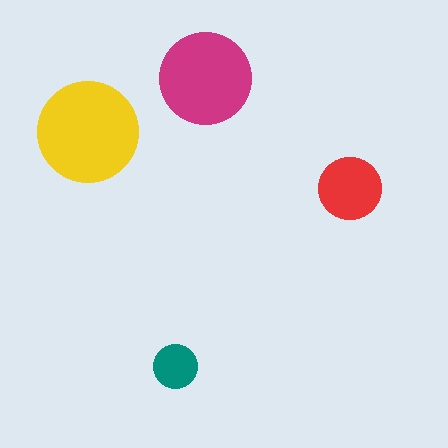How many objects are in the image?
There are 4 objects in the image.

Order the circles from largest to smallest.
the yellow one, the magenta one, the red one, the teal one.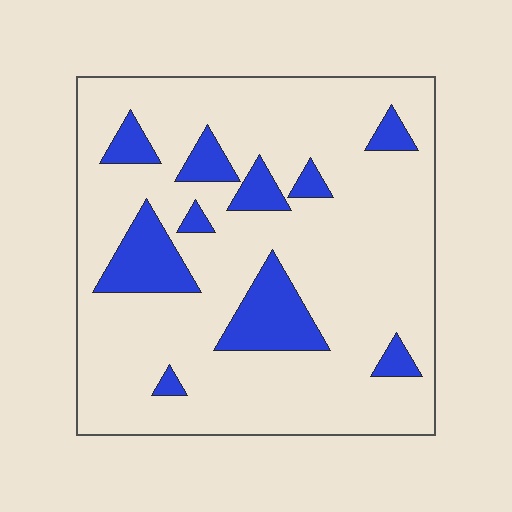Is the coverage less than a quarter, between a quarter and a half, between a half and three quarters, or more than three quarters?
Less than a quarter.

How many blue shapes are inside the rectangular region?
10.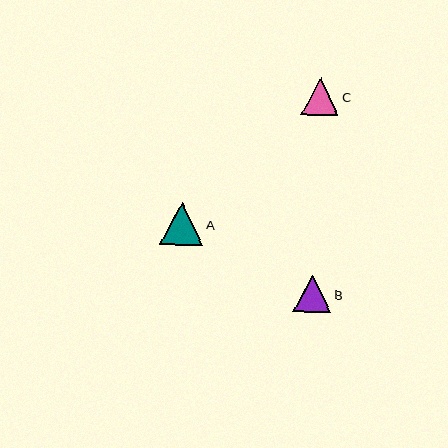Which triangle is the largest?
Triangle A is the largest with a size of approximately 43 pixels.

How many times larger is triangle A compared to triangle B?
Triangle A is approximately 1.1 times the size of triangle B.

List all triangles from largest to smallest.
From largest to smallest: A, B, C.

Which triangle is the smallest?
Triangle C is the smallest with a size of approximately 38 pixels.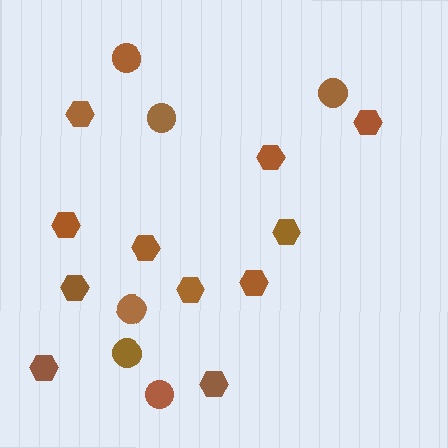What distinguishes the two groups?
There are 2 groups: one group of hexagons (11) and one group of circles (6).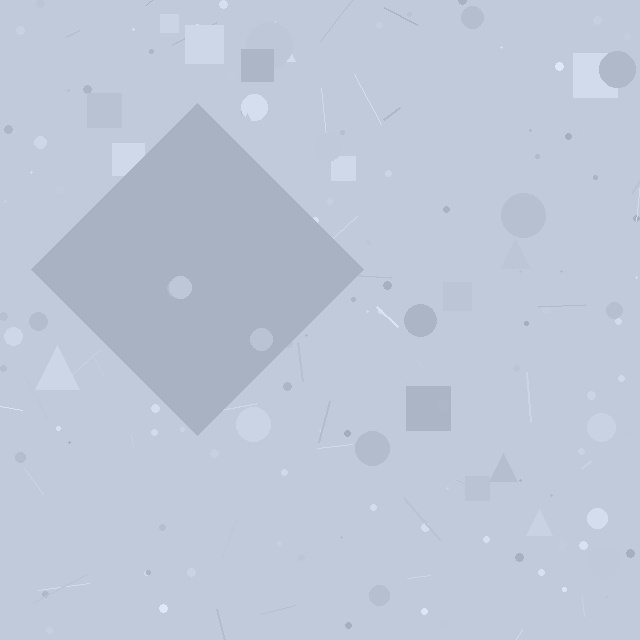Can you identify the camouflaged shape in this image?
The camouflaged shape is a diamond.